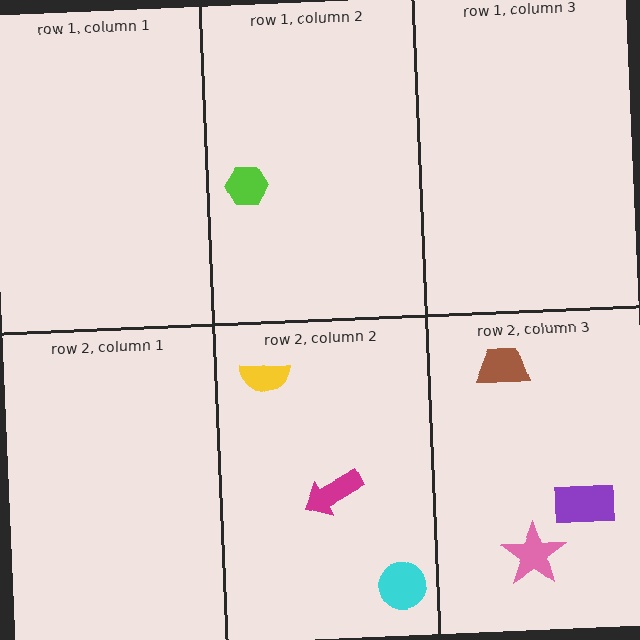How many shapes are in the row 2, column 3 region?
3.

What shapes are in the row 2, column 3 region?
The purple rectangle, the brown trapezoid, the pink star.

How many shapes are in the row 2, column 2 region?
3.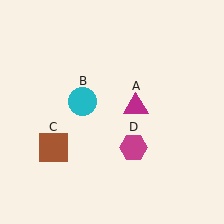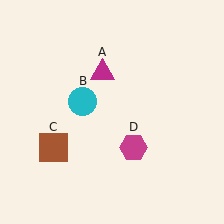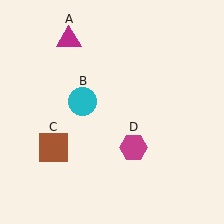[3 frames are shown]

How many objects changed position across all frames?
1 object changed position: magenta triangle (object A).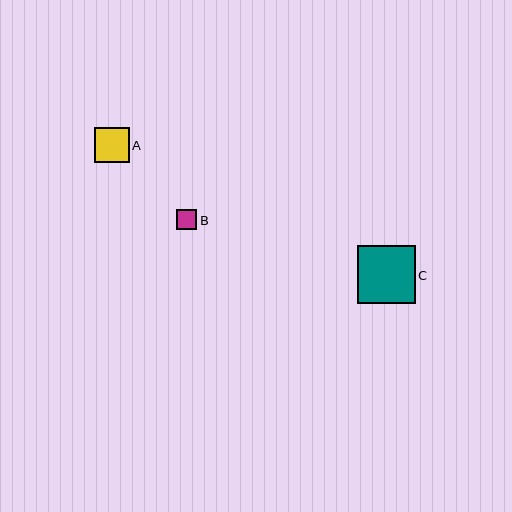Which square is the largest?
Square C is the largest with a size of approximately 58 pixels.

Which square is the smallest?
Square B is the smallest with a size of approximately 21 pixels.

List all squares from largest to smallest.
From largest to smallest: C, A, B.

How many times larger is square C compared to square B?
Square C is approximately 2.8 times the size of square B.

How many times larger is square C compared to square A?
Square C is approximately 1.7 times the size of square A.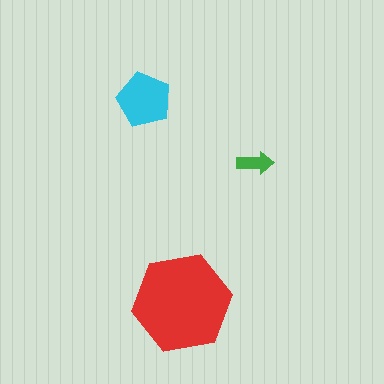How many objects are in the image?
There are 3 objects in the image.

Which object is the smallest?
The green arrow.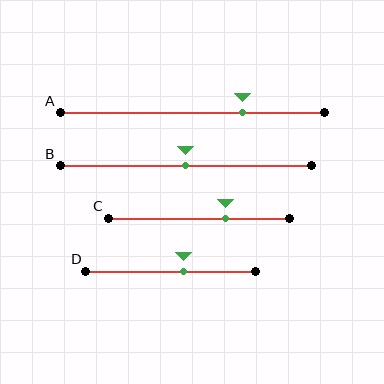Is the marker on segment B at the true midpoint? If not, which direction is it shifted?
Yes, the marker on segment B is at the true midpoint.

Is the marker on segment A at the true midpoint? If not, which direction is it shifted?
No, the marker on segment A is shifted to the right by about 19% of the segment length.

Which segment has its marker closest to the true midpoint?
Segment B has its marker closest to the true midpoint.